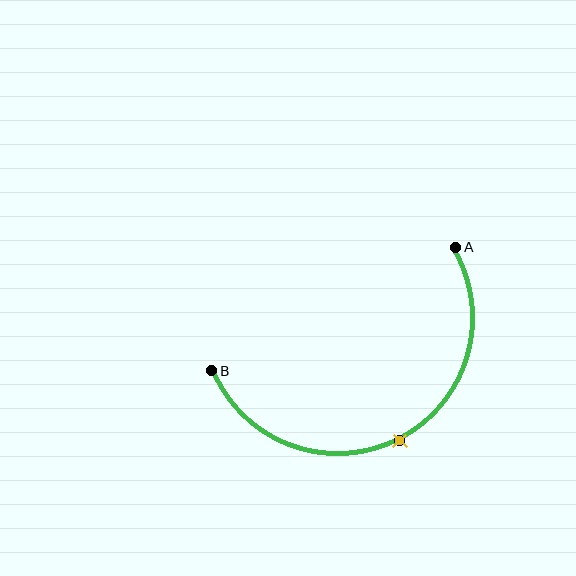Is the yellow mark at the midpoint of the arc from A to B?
Yes. The yellow mark lies on the arc at equal arc-length from both A and B — it is the arc midpoint.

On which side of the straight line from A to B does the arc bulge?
The arc bulges below the straight line connecting A and B.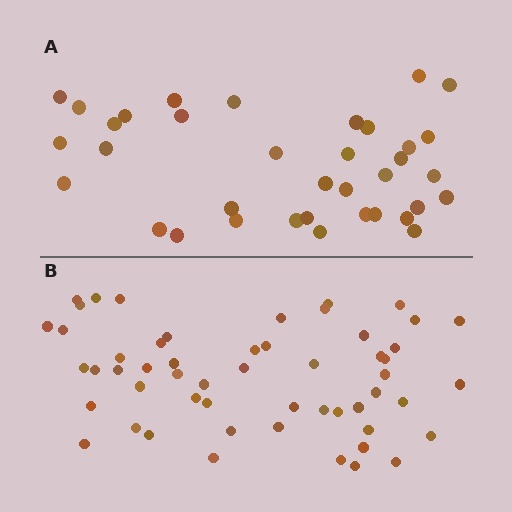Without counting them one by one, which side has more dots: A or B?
Region B (the bottom region) has more dots.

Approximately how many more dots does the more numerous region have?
Region B has approximately 20 more dots than region A.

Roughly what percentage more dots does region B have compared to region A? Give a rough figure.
About 50% more.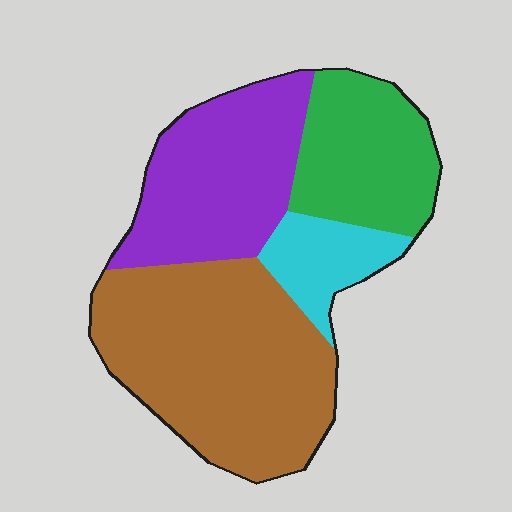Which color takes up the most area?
Brown, at roughly 40%.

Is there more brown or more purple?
Brown.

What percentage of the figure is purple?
Purple takes up between a quarter and a half of the figure.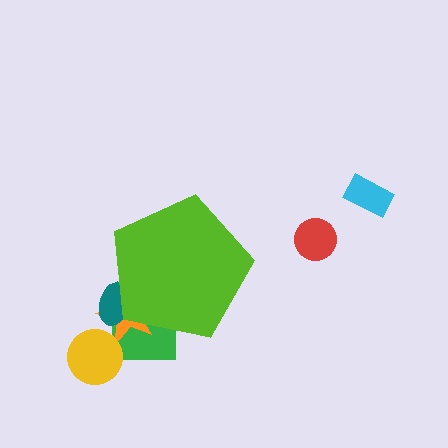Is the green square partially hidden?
Yes, the green square is partially hidden behind the lime pentagon.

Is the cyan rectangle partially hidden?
No, the cyan rectangle is fully visible.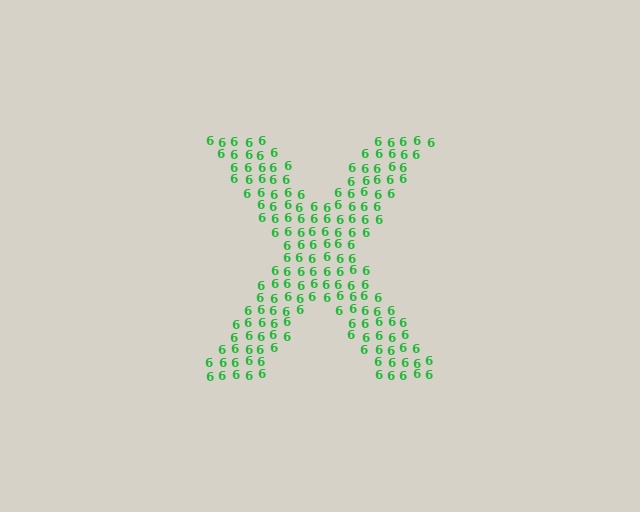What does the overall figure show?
The overall figure shows the letter X.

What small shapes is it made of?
It is made of small digit 6's.